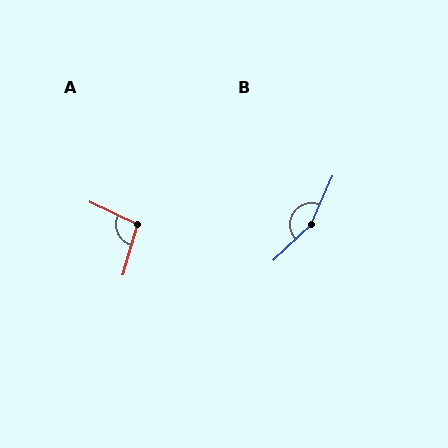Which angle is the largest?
B, at approximately 158 degrees.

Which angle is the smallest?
A, at approximately 100 degrees.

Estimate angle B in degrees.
Approximately 158 degrees.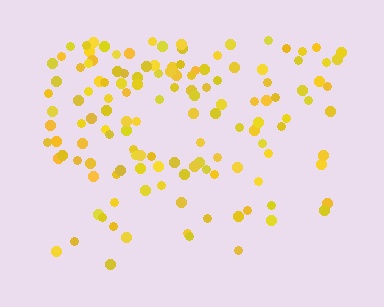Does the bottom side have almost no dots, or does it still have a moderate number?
Still a moderate number, just noticeably fewer than the top.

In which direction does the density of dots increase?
From bottom to top, with the top side densest.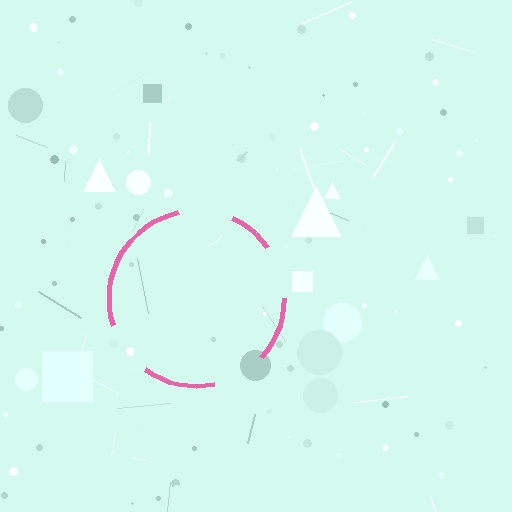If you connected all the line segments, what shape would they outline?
They would outline a circle.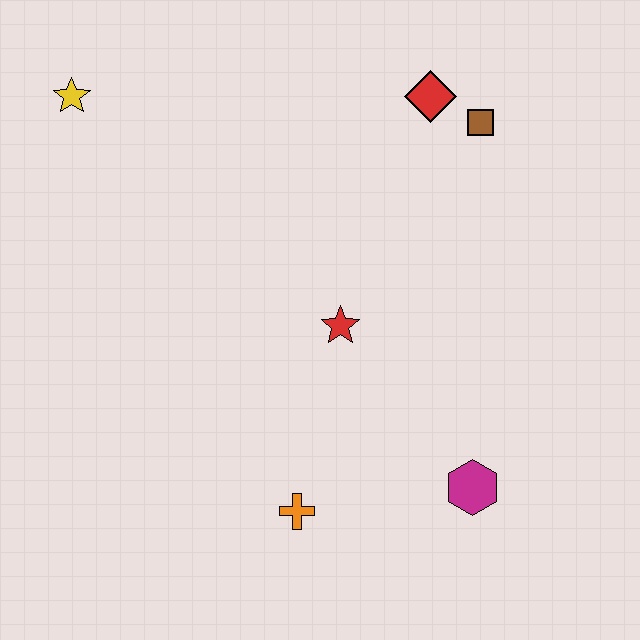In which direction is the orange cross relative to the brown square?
The orange cross is below the brown square.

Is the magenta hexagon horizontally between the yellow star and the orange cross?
No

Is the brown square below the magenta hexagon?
No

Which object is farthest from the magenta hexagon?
The yellow star is farthest from the magenta hexagon.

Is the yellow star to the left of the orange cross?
Yes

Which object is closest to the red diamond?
The brown square is closest to the red diamond.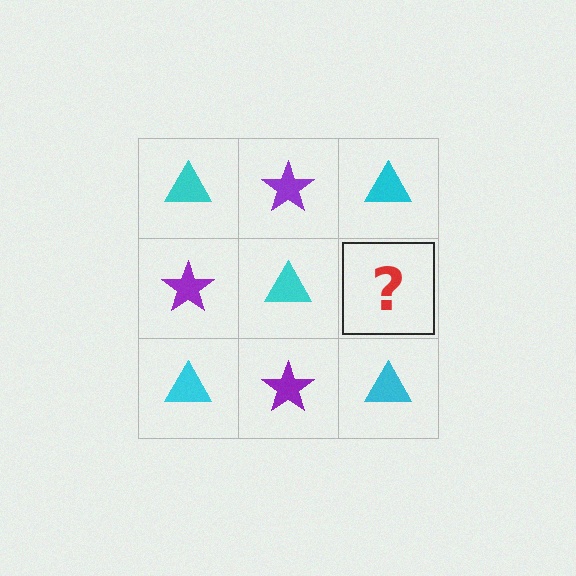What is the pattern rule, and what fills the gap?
The rule is that it alternates cyan triangle and purple star in a checkerboard pattern. The gap should be filled with a purple star.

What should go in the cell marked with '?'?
The missing cell should contain a purple star.